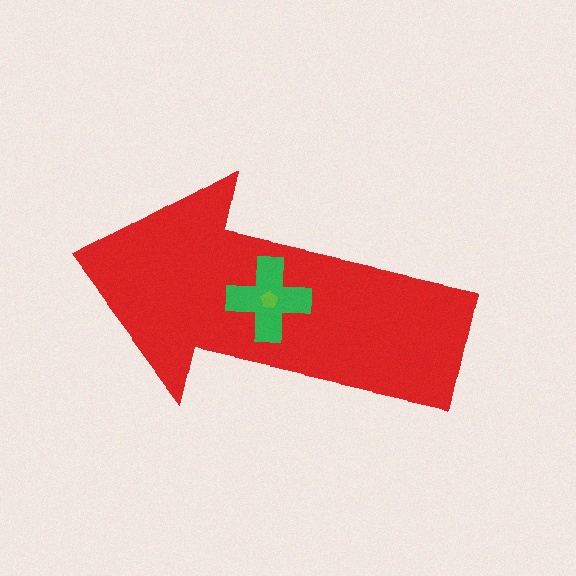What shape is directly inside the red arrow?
The green cross.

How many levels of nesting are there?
3.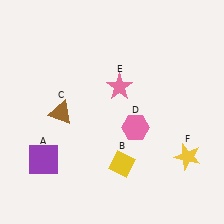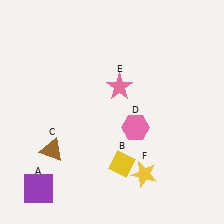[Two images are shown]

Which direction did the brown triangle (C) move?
The brown triangle (C) moved down.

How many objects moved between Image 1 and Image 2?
3 objects moved between the two images.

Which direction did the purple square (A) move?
The purple square (A) moved down.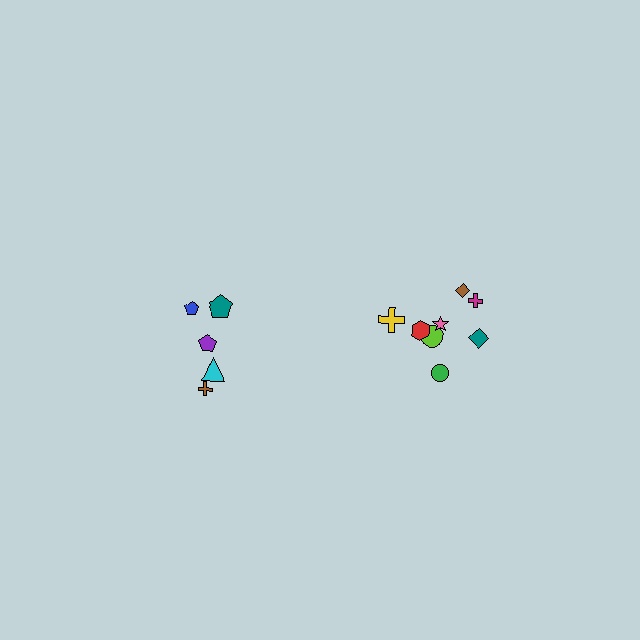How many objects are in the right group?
There are 8 objects.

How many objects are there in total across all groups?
There are 13 objects.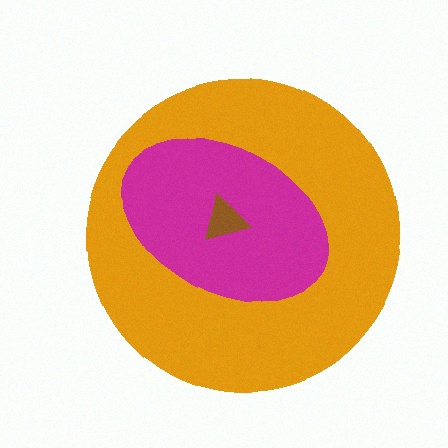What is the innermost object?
The brown triangle.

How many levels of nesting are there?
3.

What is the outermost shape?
The orange circle.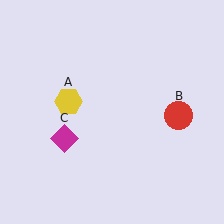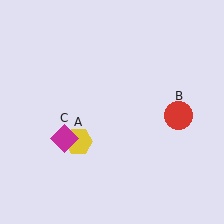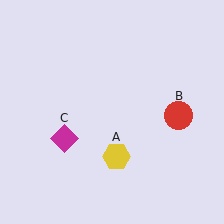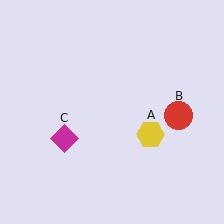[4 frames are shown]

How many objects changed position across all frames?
1 object changed position: yellow hexagon (object A).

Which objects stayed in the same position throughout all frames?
Red circle (object B) and magenta diamond (object C) remained stationary.